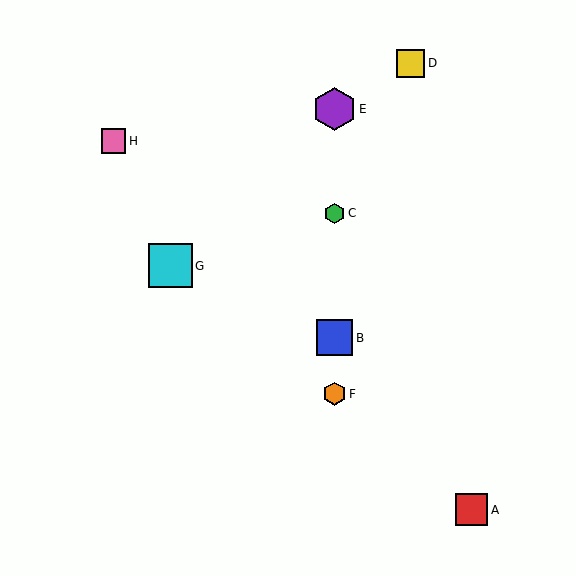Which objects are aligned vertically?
Objects B, C, E, F are aligned vertically.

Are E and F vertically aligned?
Yes, both are at x≈335.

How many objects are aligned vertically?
4 objects (B, C, E, F) are aligned vertically.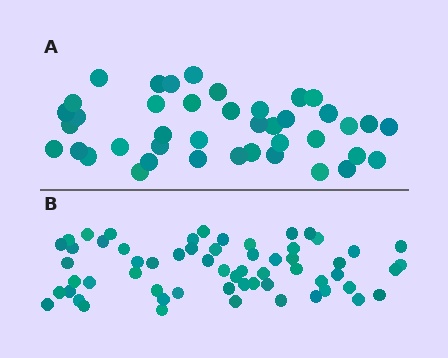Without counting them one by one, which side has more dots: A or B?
Region B (the bottom region) has more dots.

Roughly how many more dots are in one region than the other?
Region B has approximately 20 more dots than region A.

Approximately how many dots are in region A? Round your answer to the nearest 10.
About 40 dots. (The exact count is 41, which rounds to 40.)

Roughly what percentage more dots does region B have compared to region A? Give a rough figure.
About 45% more.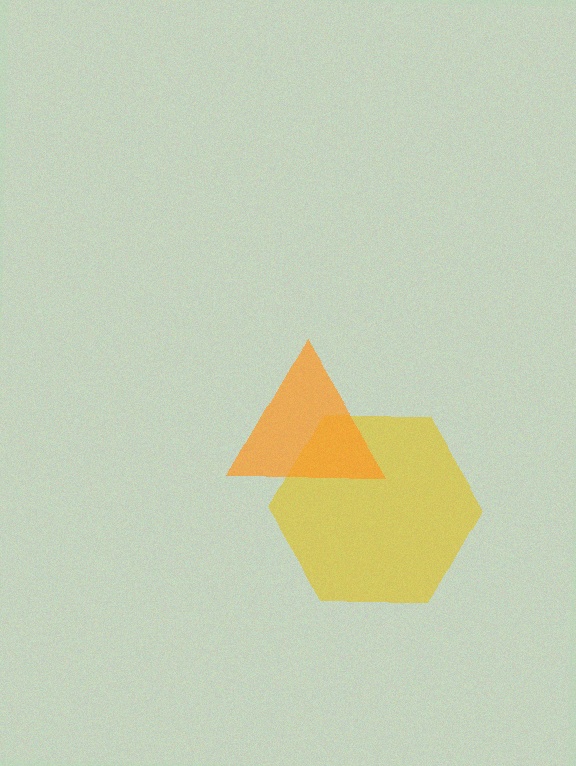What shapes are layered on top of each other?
The layered shapes are: a yellow hexagon, an orange triangle.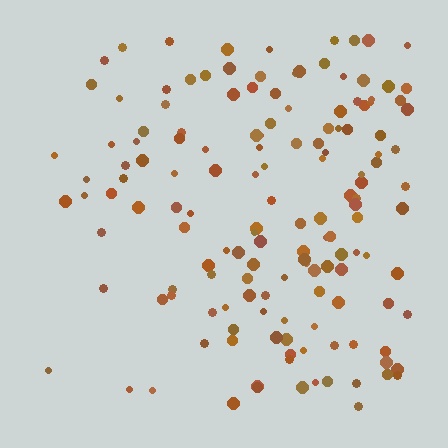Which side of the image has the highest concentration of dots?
The right.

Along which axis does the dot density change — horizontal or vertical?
Horizontal.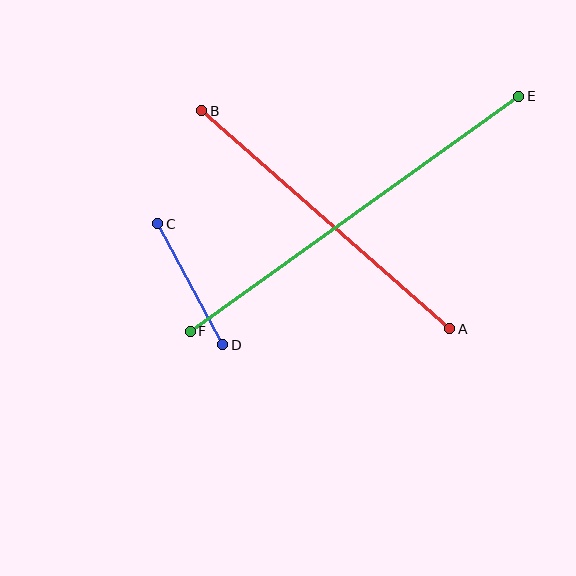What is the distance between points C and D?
The distance is approximately 138 pixels.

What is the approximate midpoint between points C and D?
The midpoint is at approximately (190, 284) pixels.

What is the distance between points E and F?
The distance is approximately 404 pixels.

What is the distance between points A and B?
The distance is approximately 330 pixels.